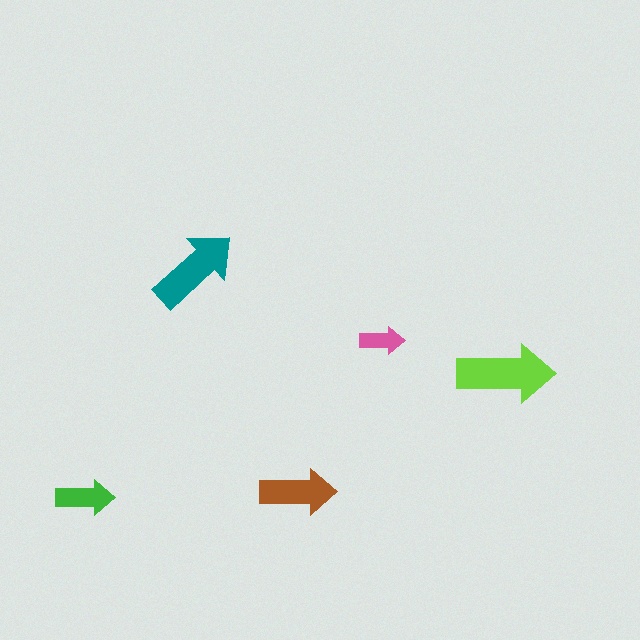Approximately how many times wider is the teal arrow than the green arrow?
About 1.5 times wider.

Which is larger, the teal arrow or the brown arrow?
The teal one.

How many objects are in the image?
There are 5 objects in the image.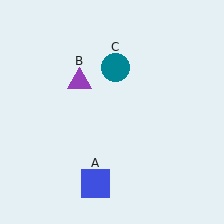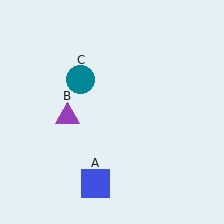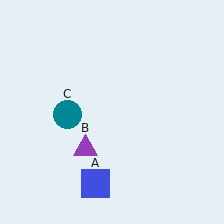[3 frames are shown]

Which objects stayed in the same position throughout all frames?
Blue square (object A) remained stationary.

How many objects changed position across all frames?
2 objects changed position: purple triangle (object B), teal circle (object C).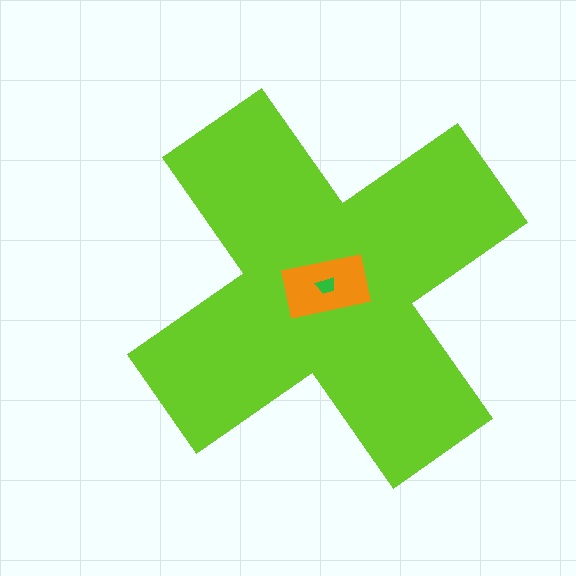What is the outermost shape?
The lime cross.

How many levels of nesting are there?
3.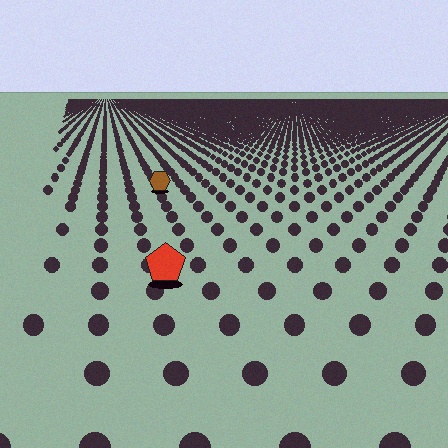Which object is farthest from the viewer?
The brown hexagon is farthest from the viewer. It appears smaller and the ground texture around it is denser.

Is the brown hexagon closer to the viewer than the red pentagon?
No. The red pentagon is closer — you can tell from the texture gradient: the ground texture is coarser near it.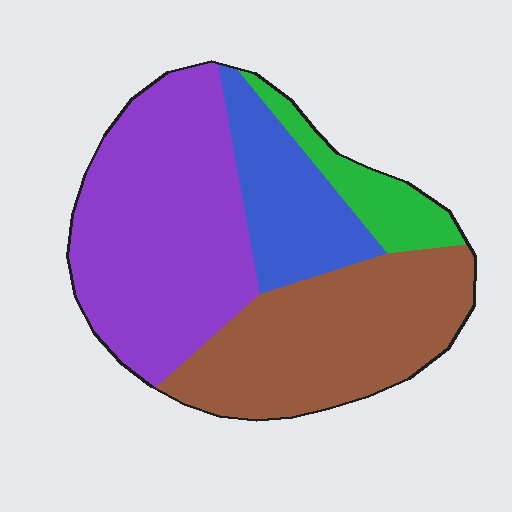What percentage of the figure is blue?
Blue covers around 15% of the figure.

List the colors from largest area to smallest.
From largest to smallest: purple, brown, blue, green.